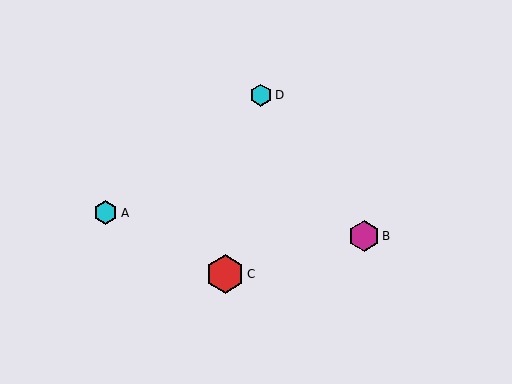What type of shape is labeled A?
Shape A is a cyan hexagon.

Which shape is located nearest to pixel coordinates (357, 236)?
The magenta hexagon (labeled B) at (364, 236) is nearest to that location.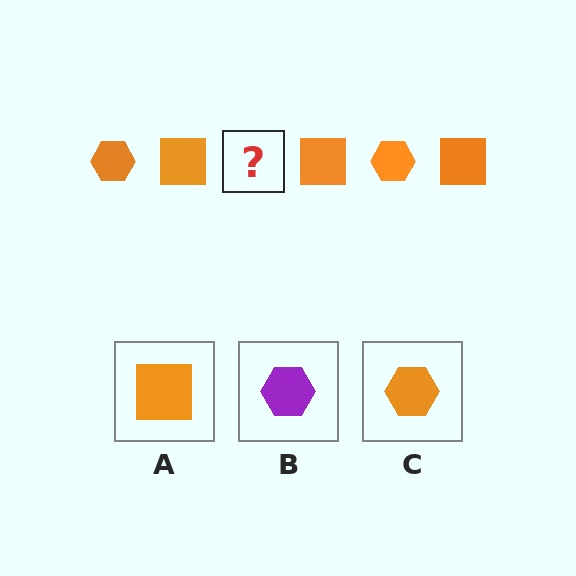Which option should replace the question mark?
Option C.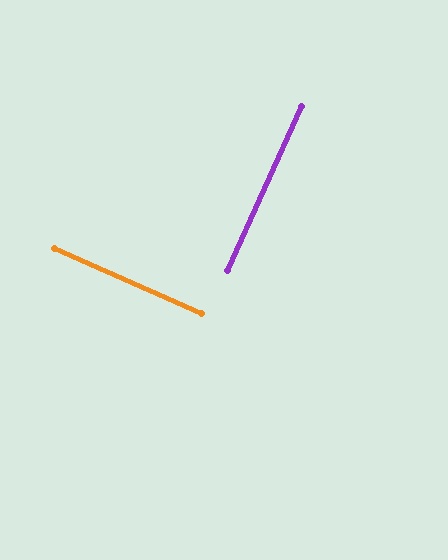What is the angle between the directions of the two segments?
Approximately 89 degrees.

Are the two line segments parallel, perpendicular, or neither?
Perpendicular — they meet at approximately 89°.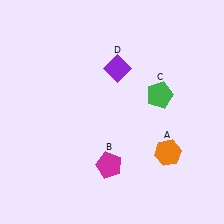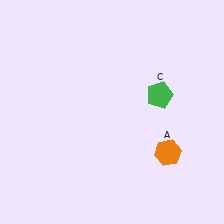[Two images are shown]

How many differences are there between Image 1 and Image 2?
There are 2 differences between the two images.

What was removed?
The magenta pentagon (B), the purple diamond (D) were removed in Image 2.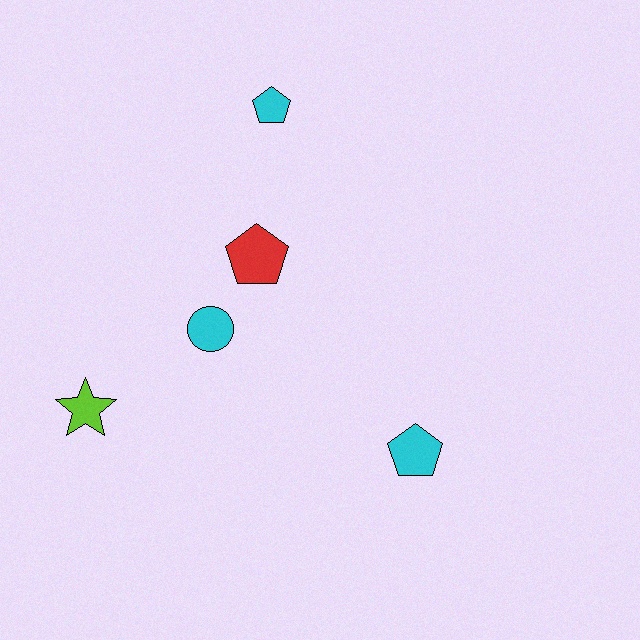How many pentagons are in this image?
There are 3 pentagons.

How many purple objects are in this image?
There are no purple objects.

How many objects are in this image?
There are 5 objects.